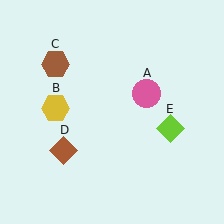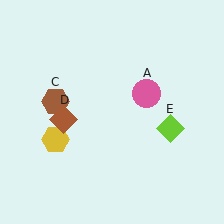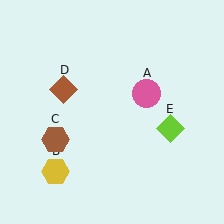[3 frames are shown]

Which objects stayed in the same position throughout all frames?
Pink circle (object A) and lime diamond (object E) remained stationary.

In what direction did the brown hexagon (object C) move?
The brown hexagon (object C) moved down.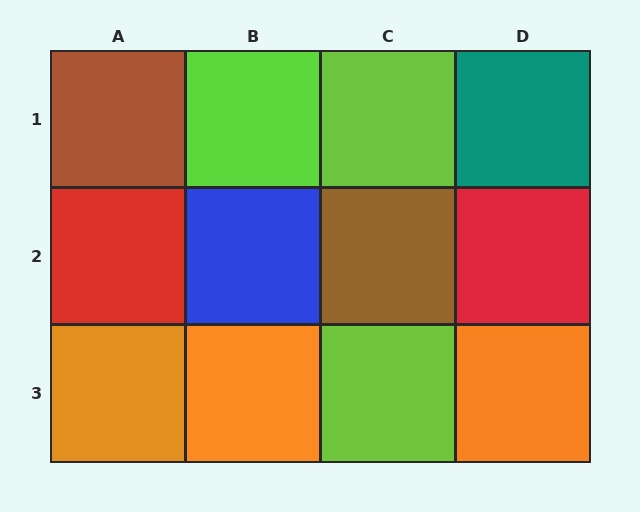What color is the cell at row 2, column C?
Brown.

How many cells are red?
2 cells are red.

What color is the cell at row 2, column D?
Red.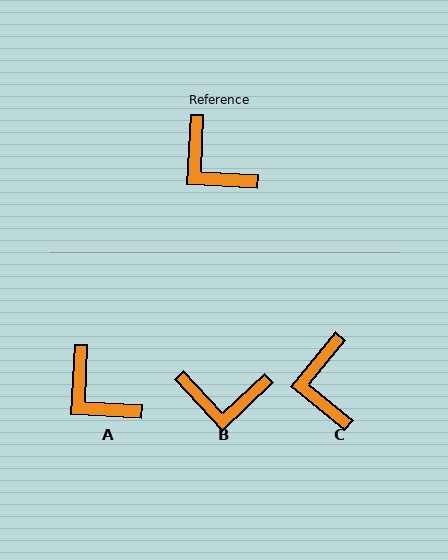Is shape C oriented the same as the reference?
No, it is off by about 36 degrees.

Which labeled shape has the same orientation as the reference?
A.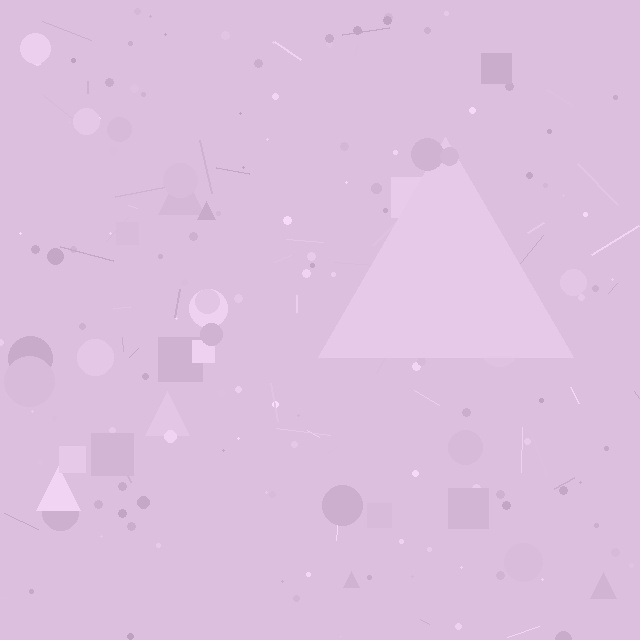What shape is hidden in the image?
A triangle is hidden in the image.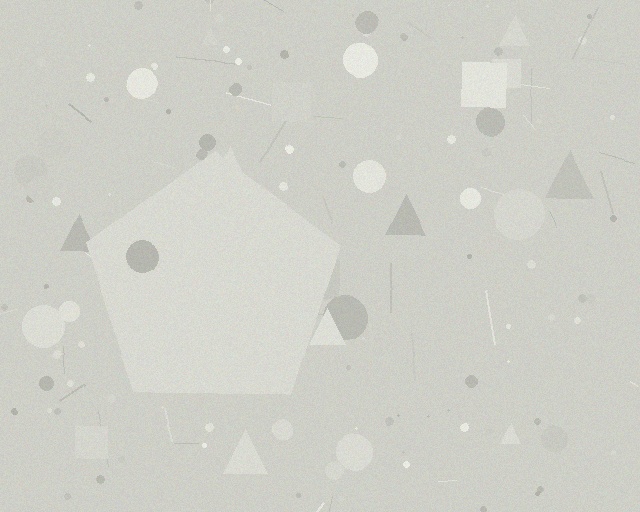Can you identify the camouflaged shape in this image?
The camouflaged shape is a pentagon.